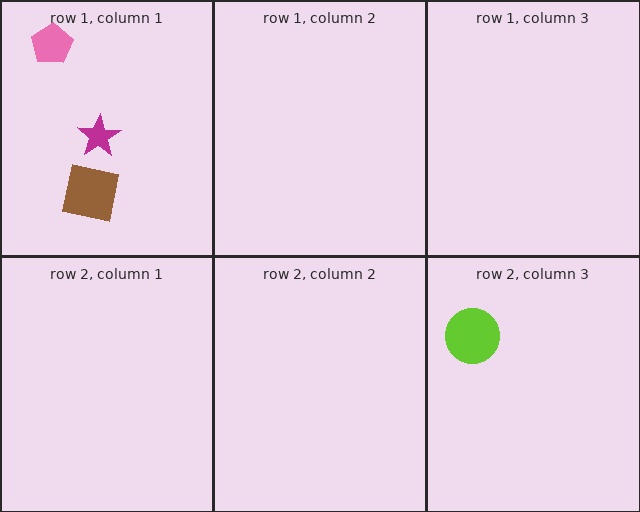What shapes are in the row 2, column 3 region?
The lime circle.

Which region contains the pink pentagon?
The row 1, column 1 region.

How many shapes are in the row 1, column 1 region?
3.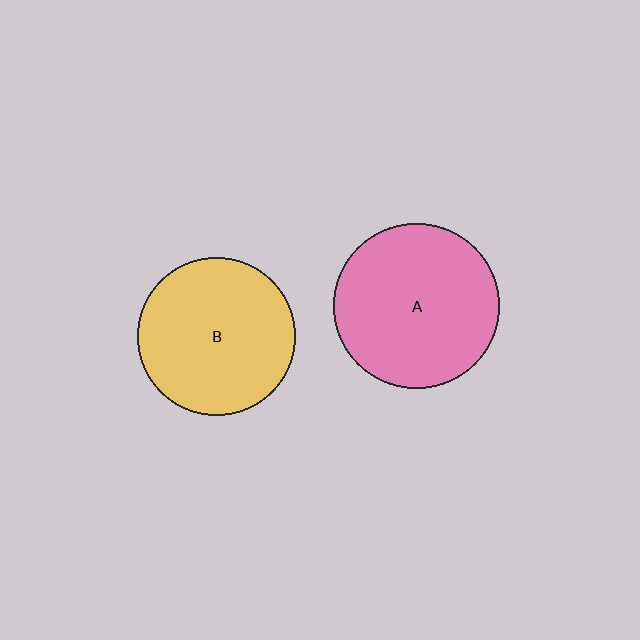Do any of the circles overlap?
No, none of the circles overlap.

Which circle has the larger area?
Circle A (pink).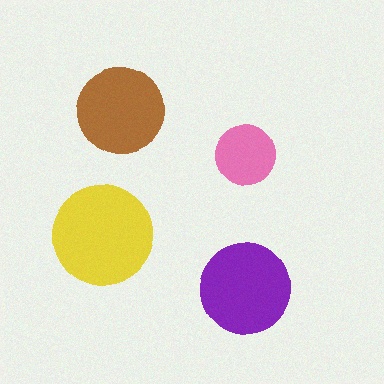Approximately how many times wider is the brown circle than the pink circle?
About 1.5 times wider.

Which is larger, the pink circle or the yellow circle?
The yellow one.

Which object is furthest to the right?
The pink circle is rightmost.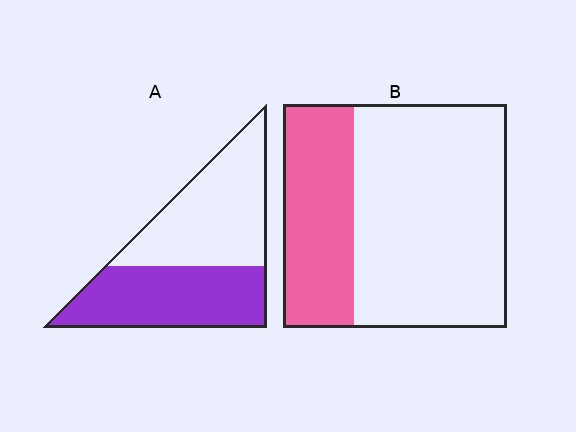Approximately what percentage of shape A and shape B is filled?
A is approximately 50% and B is approximately 30%.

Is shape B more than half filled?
No.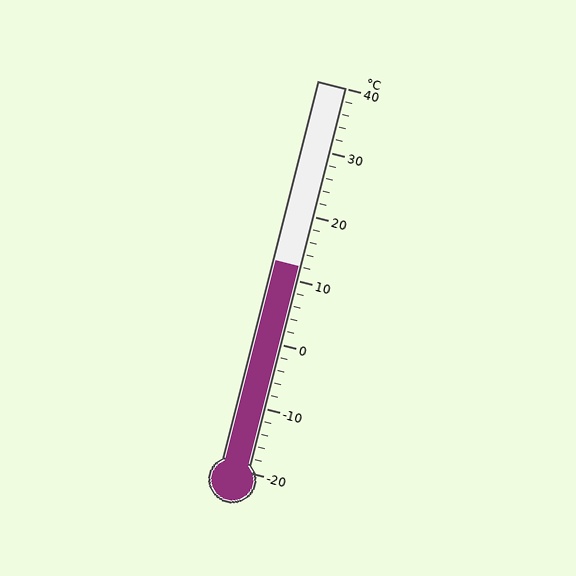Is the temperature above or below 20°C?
The temperature is below 20°C.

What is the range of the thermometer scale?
The thermometer scale ranges from -20°C to 40°C.